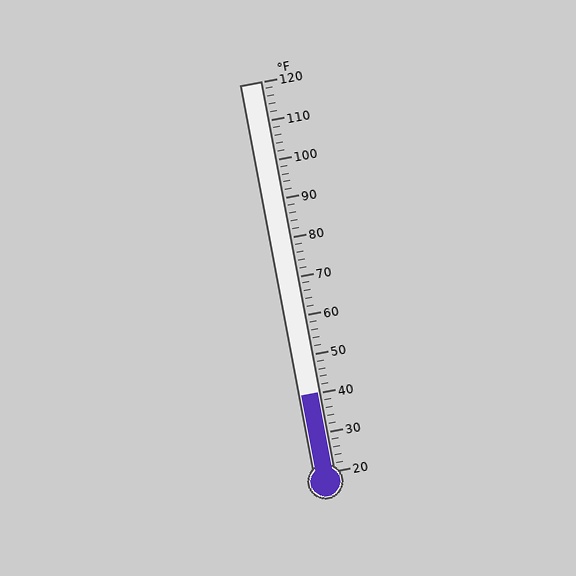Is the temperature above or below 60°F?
The temperature is below 60°F.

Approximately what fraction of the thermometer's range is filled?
The thermometer is filled to approximately 20% of its range.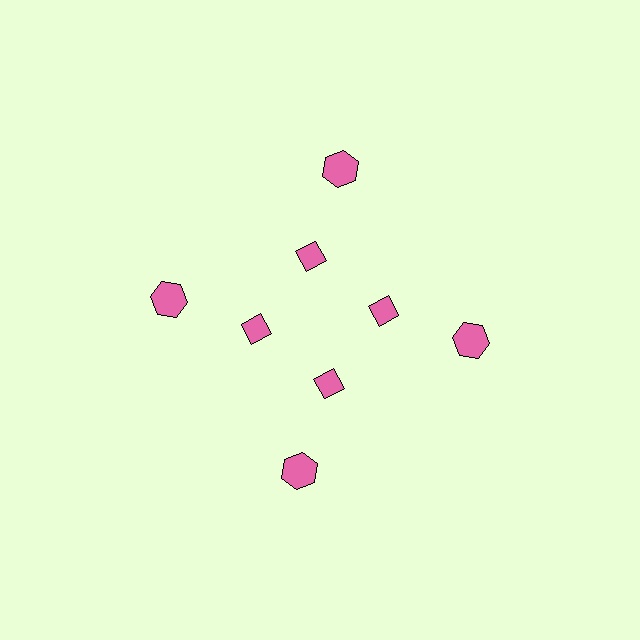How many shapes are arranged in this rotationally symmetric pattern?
There are 8 shapes, arranged in 4 groups of 2.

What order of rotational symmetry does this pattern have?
This pattern has 4-fold rotational symmetry.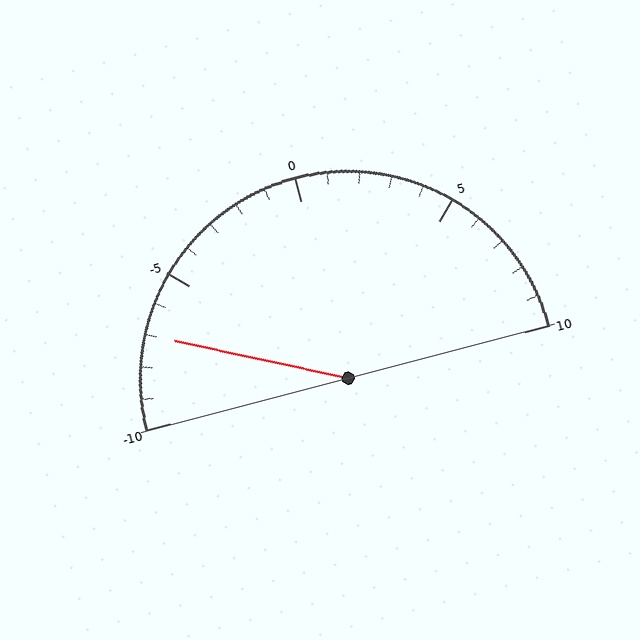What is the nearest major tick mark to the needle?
The nearest major tick mark is -5.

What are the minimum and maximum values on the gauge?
The gauge ranges from -10 to 10.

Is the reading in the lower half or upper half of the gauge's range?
The reading is in the lower half of the range (-10 to 10).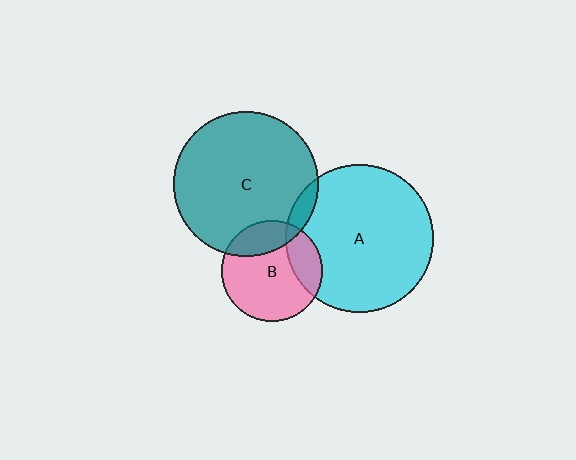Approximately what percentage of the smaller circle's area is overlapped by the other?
Approximately 20%.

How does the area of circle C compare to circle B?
Approximately 2.1 times.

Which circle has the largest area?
Circle A (cyan).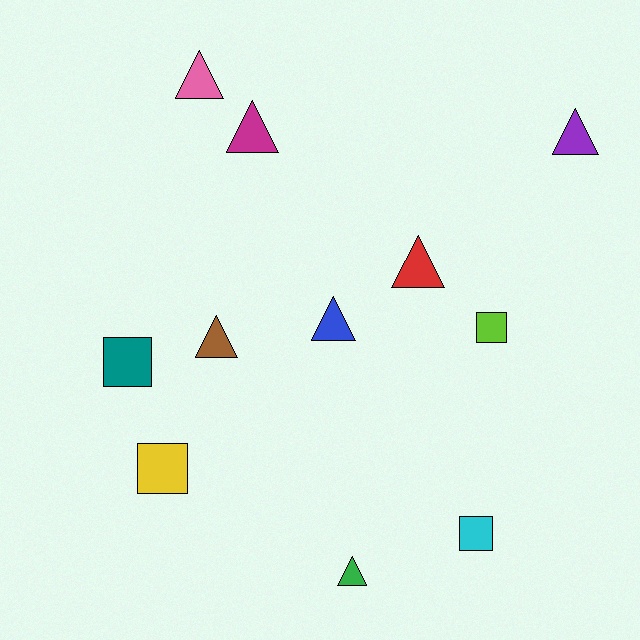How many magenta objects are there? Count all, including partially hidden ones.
There is 1 magenta object.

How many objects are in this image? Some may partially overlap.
There are 11 objects.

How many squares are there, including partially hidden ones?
There are 4 squares.